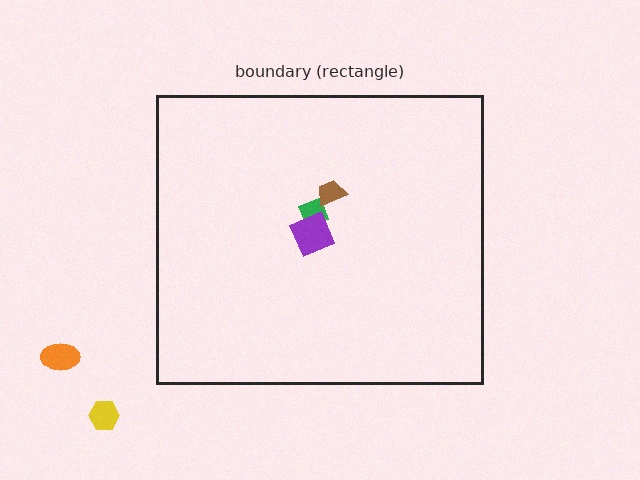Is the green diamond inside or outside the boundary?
Inside.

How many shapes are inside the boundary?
3 inside, 2 outside.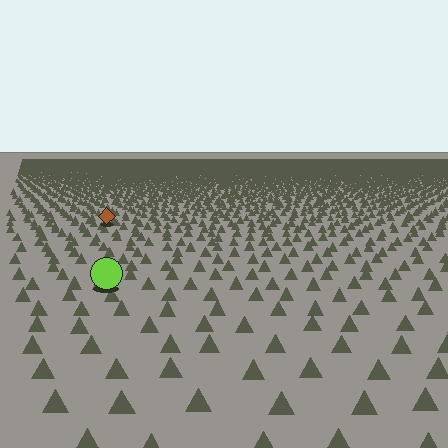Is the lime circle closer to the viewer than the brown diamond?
Yes. The lime circle is closer — you can tell from the texture gradient: the ground texture is coarser near it.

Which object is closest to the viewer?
The lime circle is closest. The texture marks near it are larger and more spread out.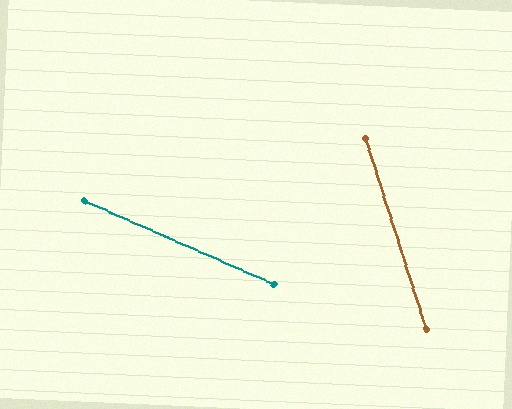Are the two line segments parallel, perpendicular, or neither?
Neither parallel nor perpendicular — they differ by about 49°.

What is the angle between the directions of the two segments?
Approximately 49 degrees.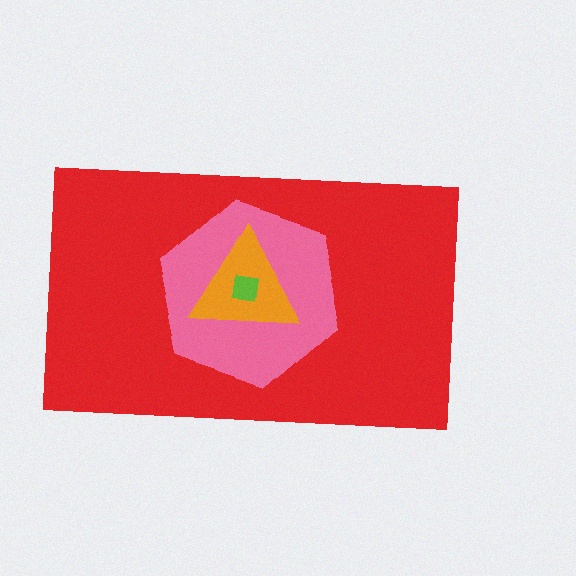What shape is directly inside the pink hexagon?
The orange triangle.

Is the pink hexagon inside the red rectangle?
Yes.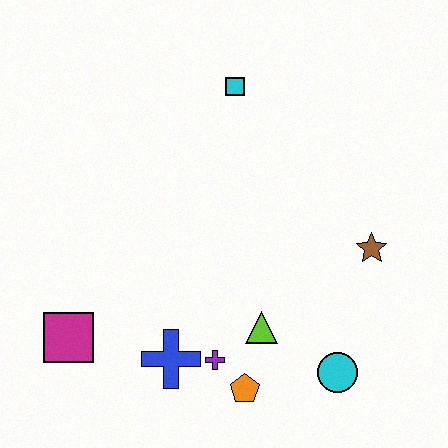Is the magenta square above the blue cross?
Yes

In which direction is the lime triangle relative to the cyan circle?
The lime triangle is to the left of the cyan circle.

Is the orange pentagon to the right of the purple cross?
Yes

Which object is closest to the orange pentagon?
The purple cross is closest to the orange pentagon.